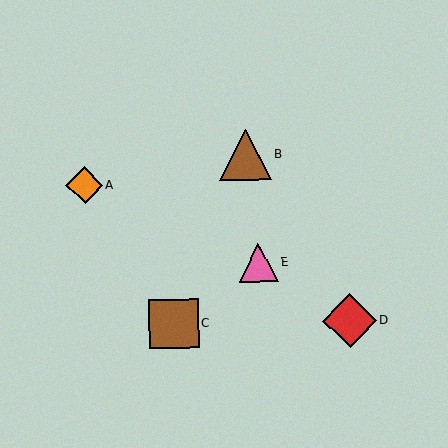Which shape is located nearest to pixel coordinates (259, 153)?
The brown triangle (labeled B) at (246, 154) is nearest to that location.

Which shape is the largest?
The red diamond (labeled D) is the largest.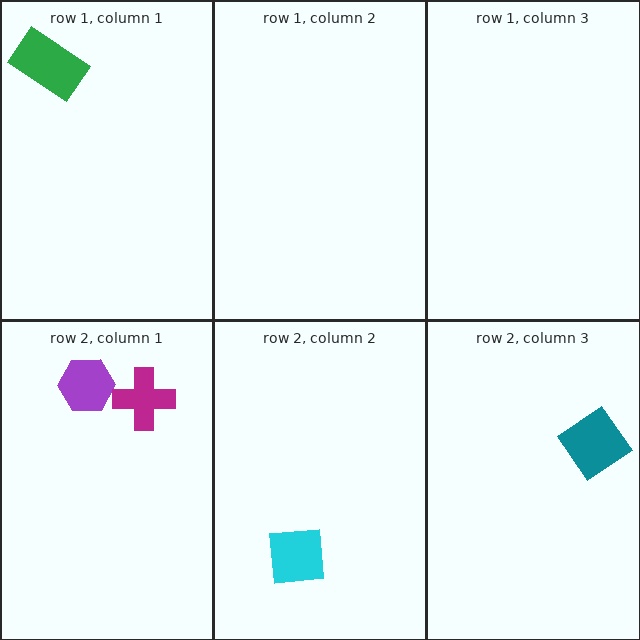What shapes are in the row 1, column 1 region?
The green rectangle.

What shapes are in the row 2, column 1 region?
The purple hexagon, the magenta cross.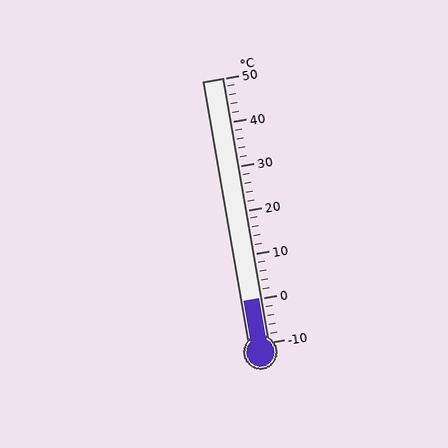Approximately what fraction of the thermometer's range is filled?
The thermometer is filled to approximately 15% of its range.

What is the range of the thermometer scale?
The thermometer scale ranges from -10°C to 50°C.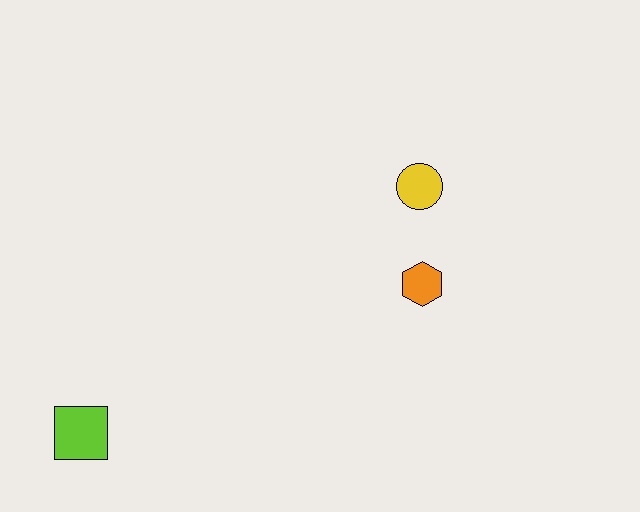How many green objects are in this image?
There are no green objects.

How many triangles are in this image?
There are no triangles.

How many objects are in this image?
There are 3 objects.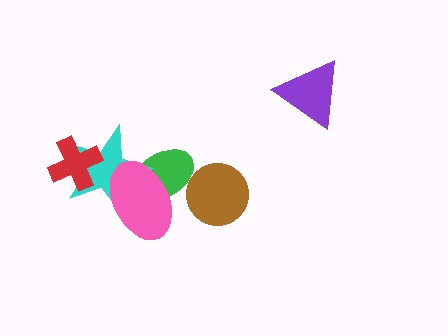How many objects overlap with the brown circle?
1 object overlaps with the brown circle.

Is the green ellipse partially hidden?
Yes, it is partially covered by another shape.